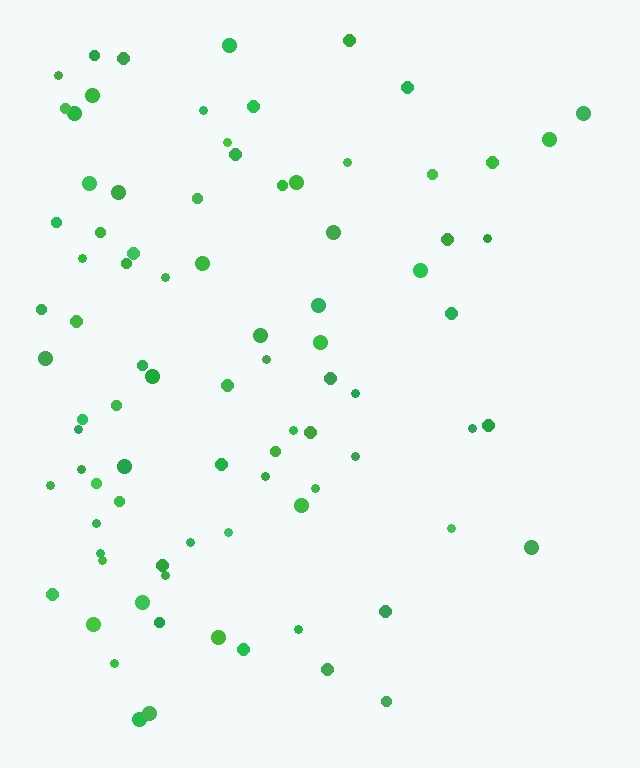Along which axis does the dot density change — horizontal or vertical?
Horizontal.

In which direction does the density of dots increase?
From right to left, with the left side densest.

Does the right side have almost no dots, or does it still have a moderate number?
Still a moderate number, just noticeably fewer than the left.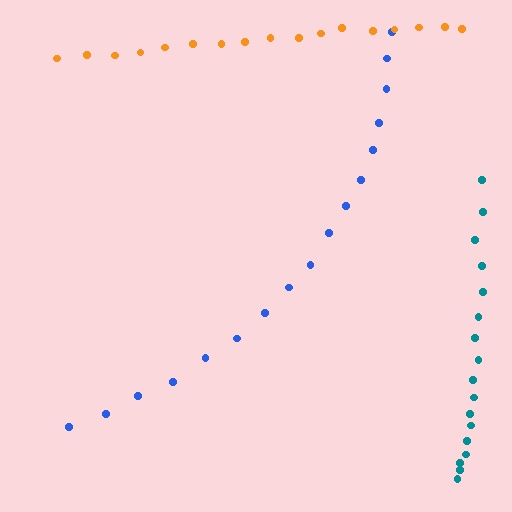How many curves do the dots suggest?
There are 3 distinct paths.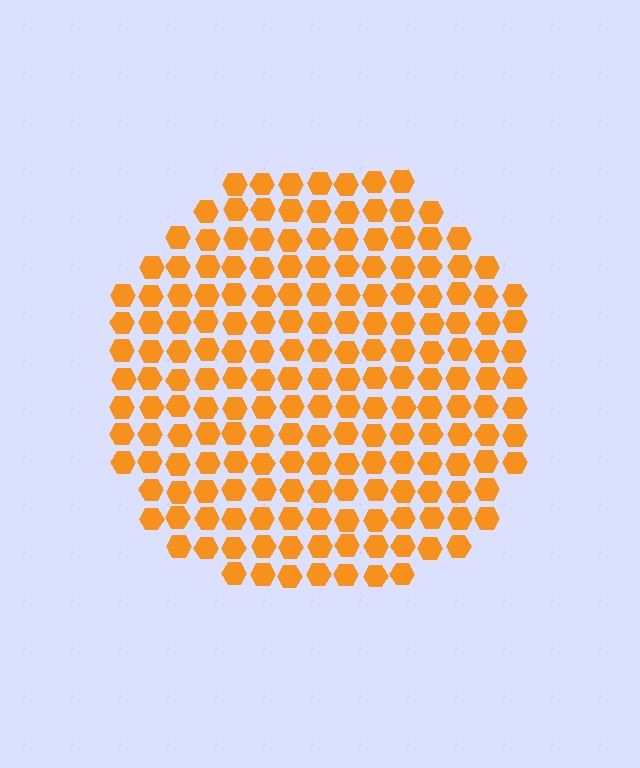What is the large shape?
The large shape is a circle.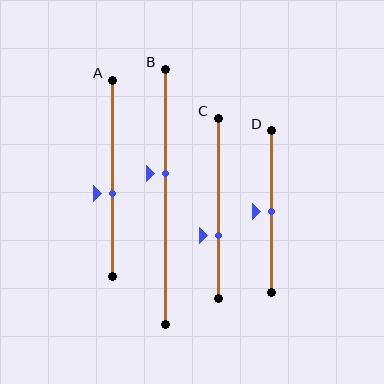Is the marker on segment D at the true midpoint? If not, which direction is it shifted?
Yes, the marker on segment D is at the true midpoint.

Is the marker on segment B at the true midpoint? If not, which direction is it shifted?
No, the marker on segment B is shifted upward by about 9% of the segment length.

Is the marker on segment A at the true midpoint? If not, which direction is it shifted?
No, the marker on segment A is shifted downward by about 8% of the segment length.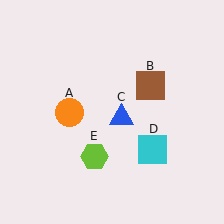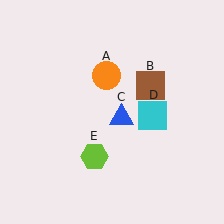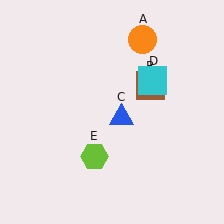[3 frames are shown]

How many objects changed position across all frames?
2 objects changed position: orange circle (object A), cyan square (object D).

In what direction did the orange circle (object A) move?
The orange circle (object A) moved up and to the right.